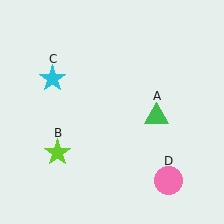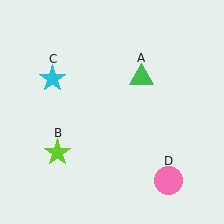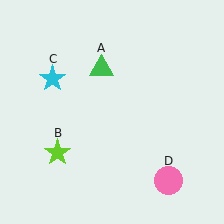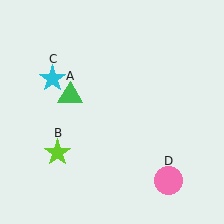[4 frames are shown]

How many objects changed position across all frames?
1 object changed position: green triangle (object A).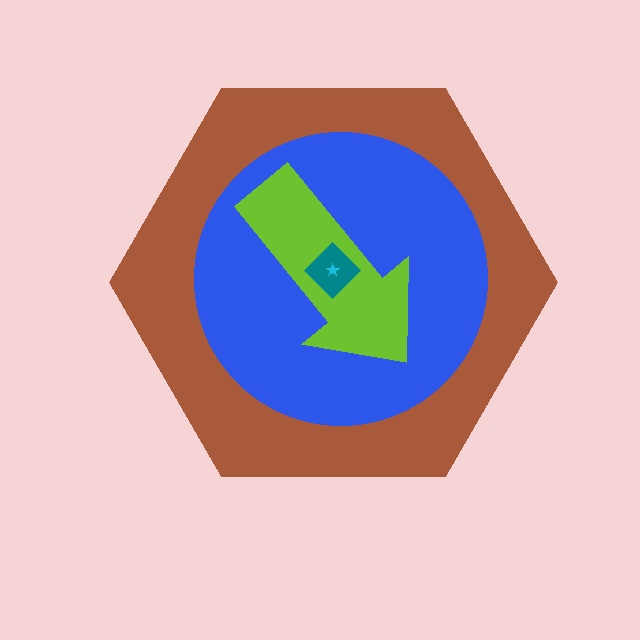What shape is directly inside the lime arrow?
The teal diamond.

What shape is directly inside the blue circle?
The lime arrow.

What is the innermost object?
The cyan star.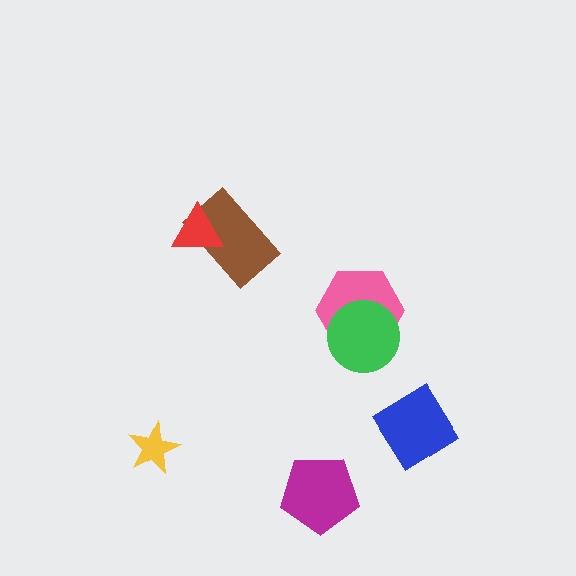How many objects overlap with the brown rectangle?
1 object overlaps with the brown rectangle.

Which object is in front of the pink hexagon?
The green circle is in front of the pink hexagon.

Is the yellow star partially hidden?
No, no other shape covers it.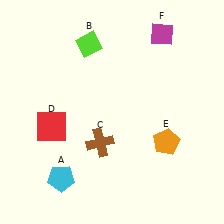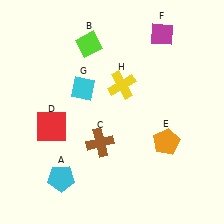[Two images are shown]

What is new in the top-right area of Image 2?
A yellow cross (H) was added in the top-right area of Image 2.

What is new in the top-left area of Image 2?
A cyan diamond (G) was added in the top-left area of Image 2.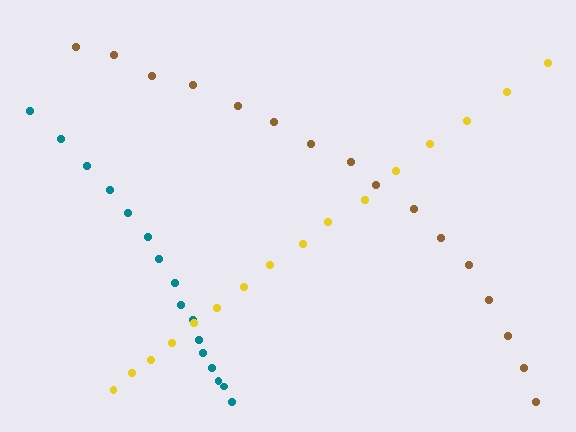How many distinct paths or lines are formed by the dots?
There are 3 distinct paths.